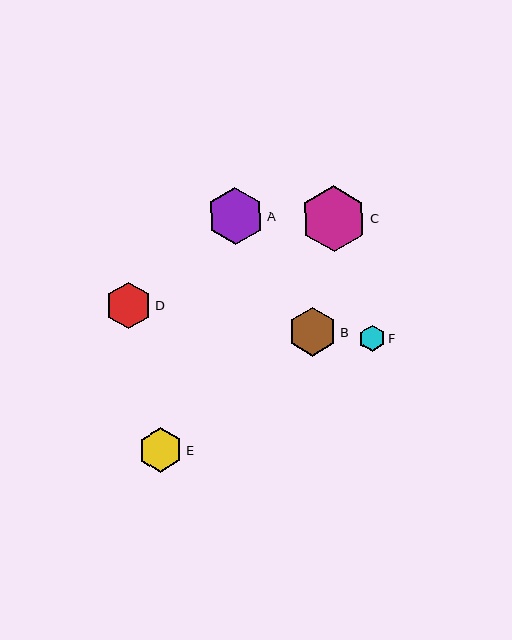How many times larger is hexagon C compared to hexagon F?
Hexagon C is approximately 2.5 times the size of hexagon F.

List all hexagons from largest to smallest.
From largest to smallest: C, A, B, D, E, F.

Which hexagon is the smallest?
Hexagon F is the smallest with a size of approximately 26 pixels.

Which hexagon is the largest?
Hexagon C is the largest with a size of approximately 66 pixels.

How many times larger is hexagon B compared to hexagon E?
Hexagon B is approximately 1.1 times the size of hexagon E.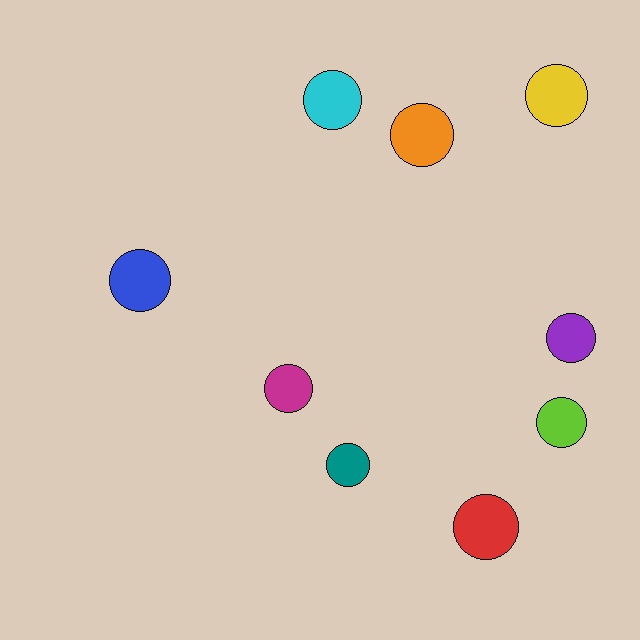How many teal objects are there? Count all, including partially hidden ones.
There is 1 teal object.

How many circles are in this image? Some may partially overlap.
There are 9 circles.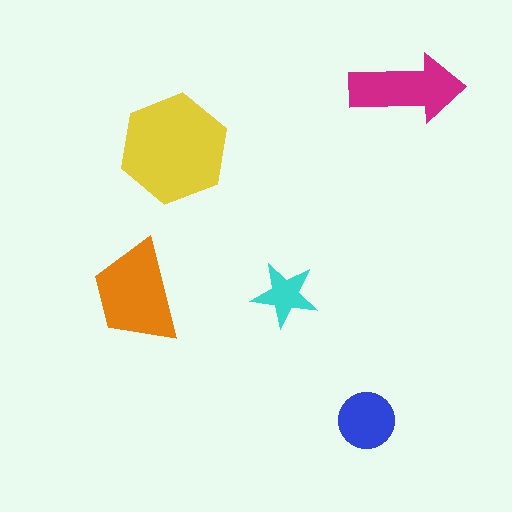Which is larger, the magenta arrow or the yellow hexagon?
The yellow hexagon.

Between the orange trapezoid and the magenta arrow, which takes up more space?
The orange trapezoid.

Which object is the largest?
The yellow hexagon.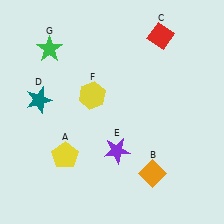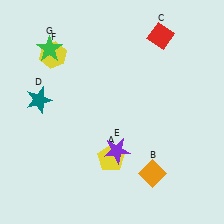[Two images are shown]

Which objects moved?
The objects that moved are: the yellow pentagon (A), the yellow hexagon (F).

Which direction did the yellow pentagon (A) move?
The yellow pentagon (A) moved right.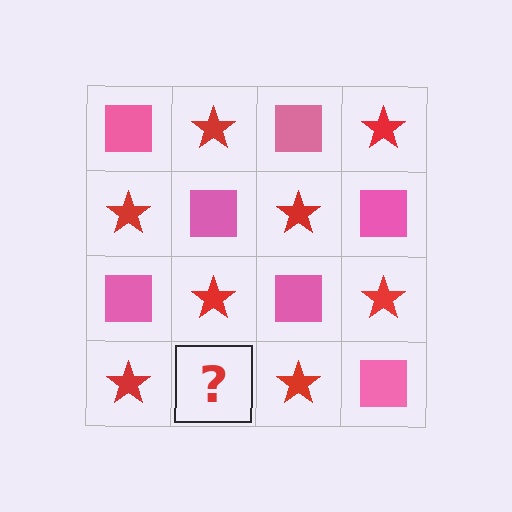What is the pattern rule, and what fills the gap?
The rule is that it alternates pink square and red star in a checkerboard pattern. The gap should be filled with a pink square.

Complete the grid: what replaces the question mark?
The question mark should be replaced with a pink square.